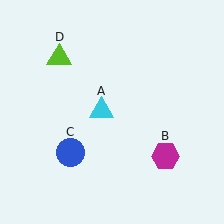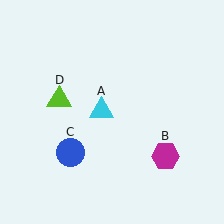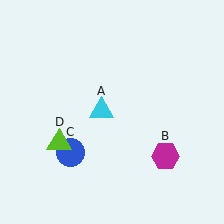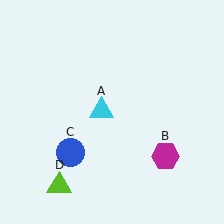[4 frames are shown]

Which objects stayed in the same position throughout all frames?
Cyan triangle (object A) and magenta hexagon (object B) and blue circle (object C) remained stationary.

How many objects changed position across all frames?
1 object changed position: lime triangle (object D).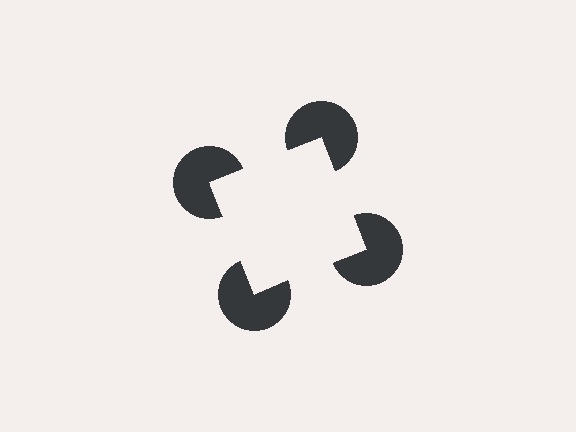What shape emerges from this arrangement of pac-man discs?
An illusory square — its edges are inferred from the aligned wedge cuts in the pac-man discs, not physically drawn.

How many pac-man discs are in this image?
There are 4 — one at each vertex of the illusory square.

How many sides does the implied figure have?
4 sides.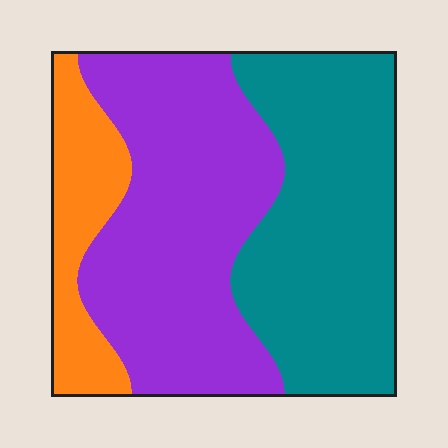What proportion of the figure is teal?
Teal covers 40% of the figure.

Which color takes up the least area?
Orange, at roughly 15%.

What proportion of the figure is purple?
Purple covers 44% of the figure.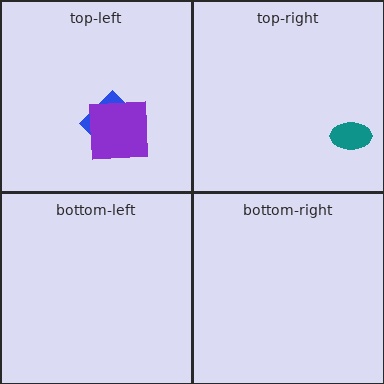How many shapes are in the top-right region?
1.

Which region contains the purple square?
The top-left region.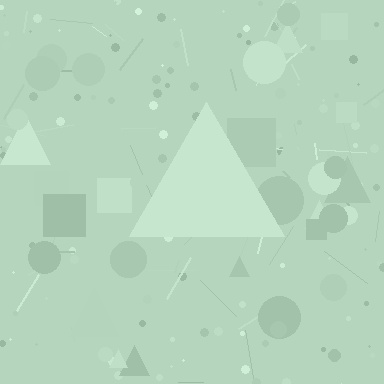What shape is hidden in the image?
A triangle is hidden in the image.